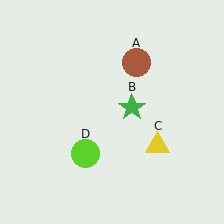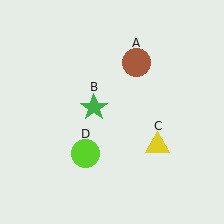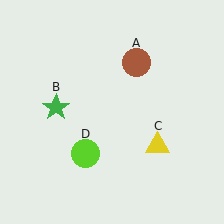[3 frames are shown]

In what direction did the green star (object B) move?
The green star (object B) moved left.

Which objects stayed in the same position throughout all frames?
Brown circle (object A) and yellow triangle (object C) and lime circle (object D) remained stationary.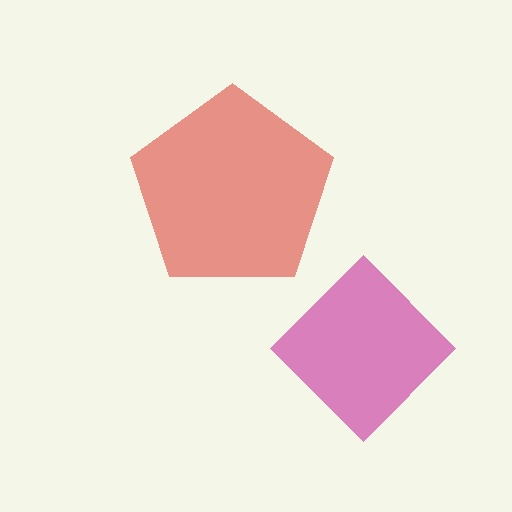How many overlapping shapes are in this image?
There are 2 overlapping shapes in the image.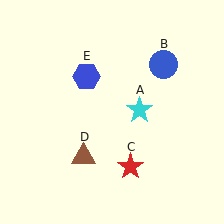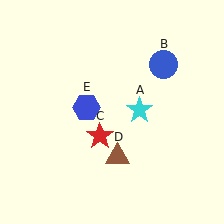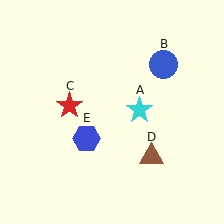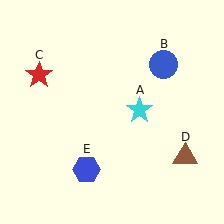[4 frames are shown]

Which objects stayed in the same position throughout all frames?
Cyan star (object A) and blue circle (object B) remained stationary.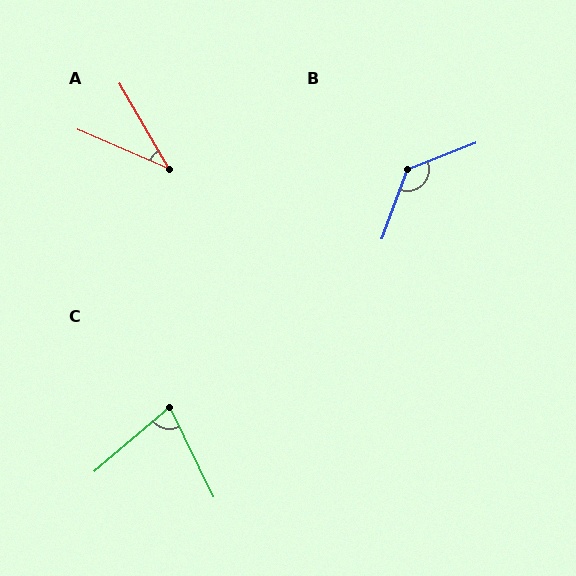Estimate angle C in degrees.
Approximately 76 degrees.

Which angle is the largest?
B, at approximately 131 degrees.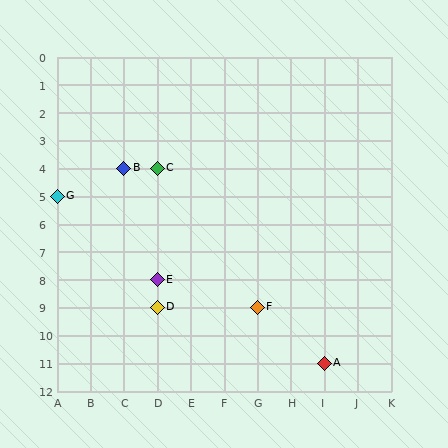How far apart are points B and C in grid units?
Points B and C are 1 column apart.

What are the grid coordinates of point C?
Point C is at grid coordinates (D, 4).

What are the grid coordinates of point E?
Point E is at grid coordinates (D, 8).